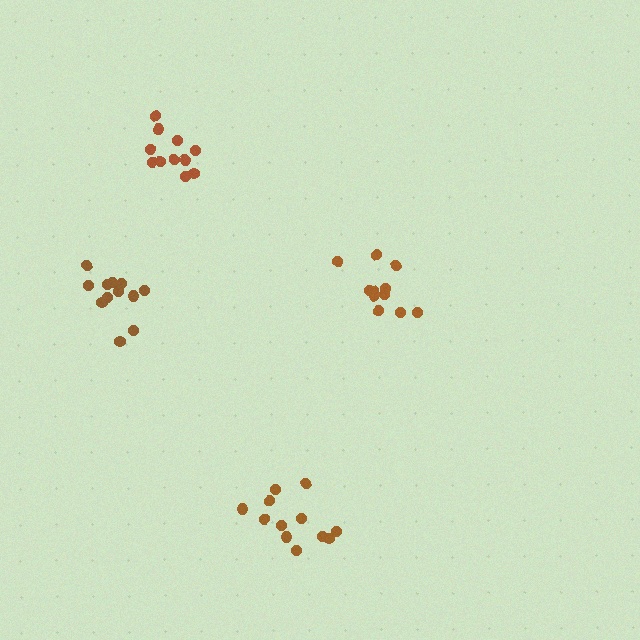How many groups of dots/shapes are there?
There are 4 groups.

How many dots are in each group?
Group 1: 11 dots, Group 2: 11 dots, Group 3: 12 dots, Group 4: 12 dots (46 total).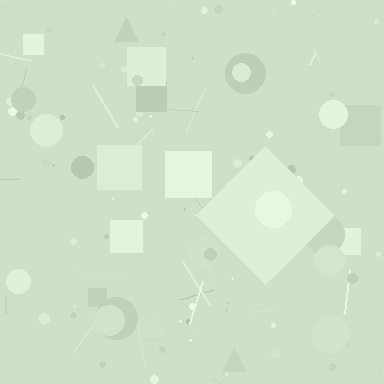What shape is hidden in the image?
A diamond is hidden in the image.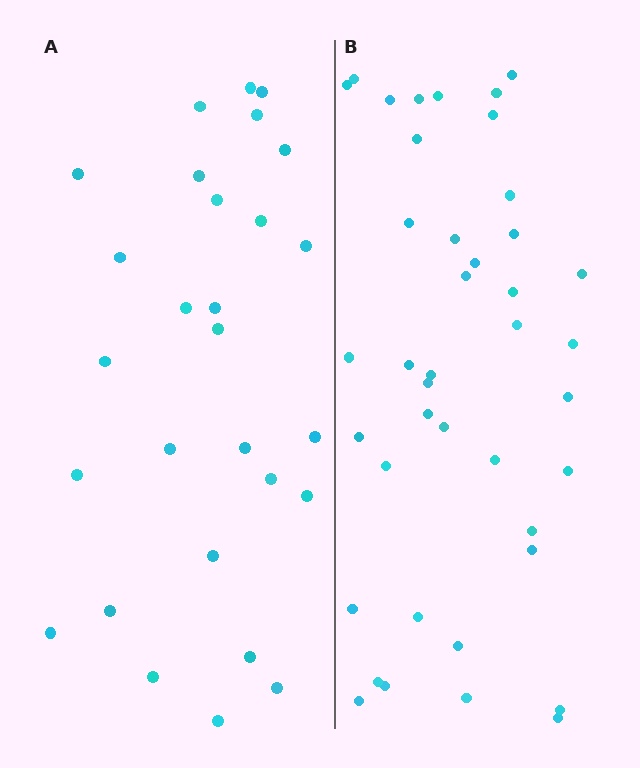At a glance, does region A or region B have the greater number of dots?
Region B (the right region) has more dots.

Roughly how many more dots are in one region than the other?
Region B has approximately 15 more dots than region A.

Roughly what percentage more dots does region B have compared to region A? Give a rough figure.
About 45% more.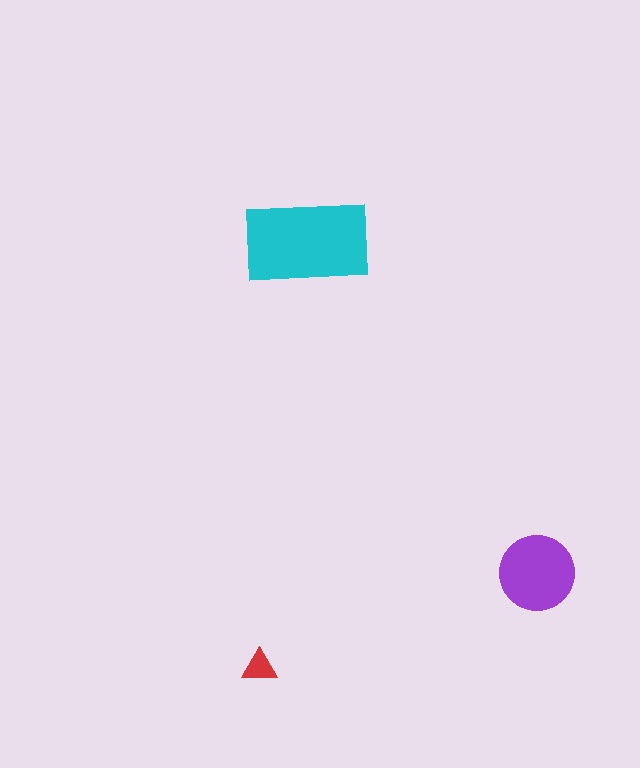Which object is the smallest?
The red triangle.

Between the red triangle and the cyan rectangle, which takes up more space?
The cyan rectangle.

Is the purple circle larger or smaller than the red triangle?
Larger.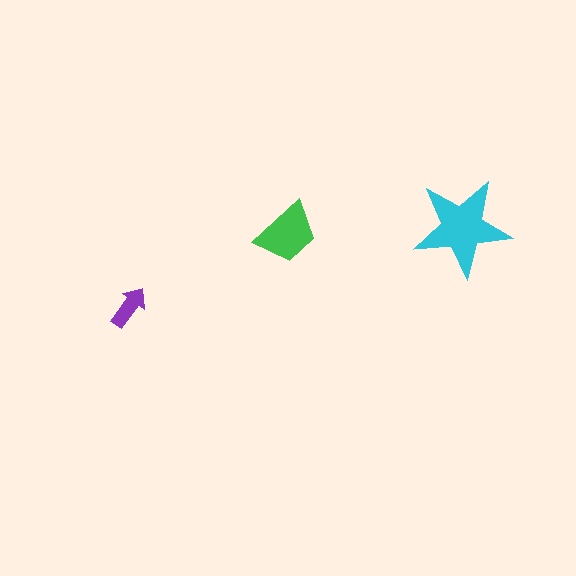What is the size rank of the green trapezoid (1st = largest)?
2nd.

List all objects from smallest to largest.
The purple arrow, the green trapezoid, the cyan star.